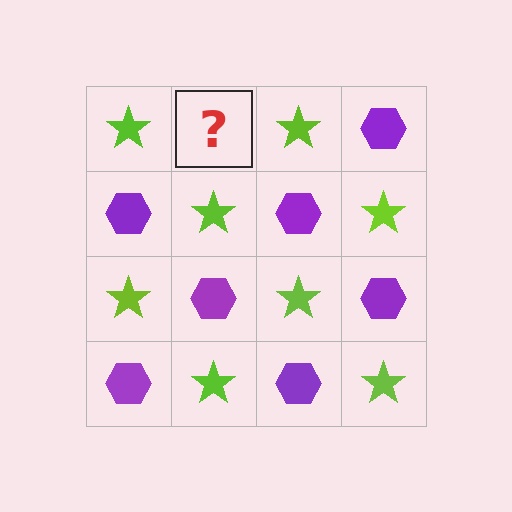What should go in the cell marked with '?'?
The missing cell should contain a purple hexagon.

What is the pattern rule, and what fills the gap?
The rule is that it alternates lime star and purple hexagon in a checkerboard pattern. The gap should be filled with a purple hexagon.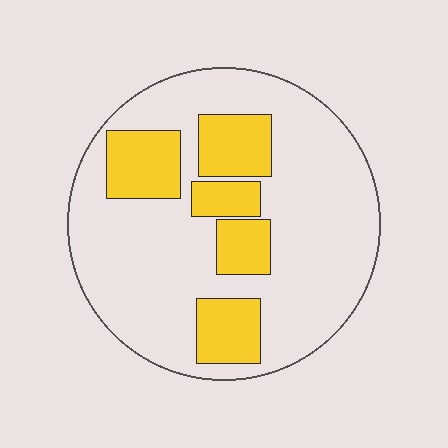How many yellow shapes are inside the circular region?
5.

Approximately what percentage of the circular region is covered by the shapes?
Approximately 25%.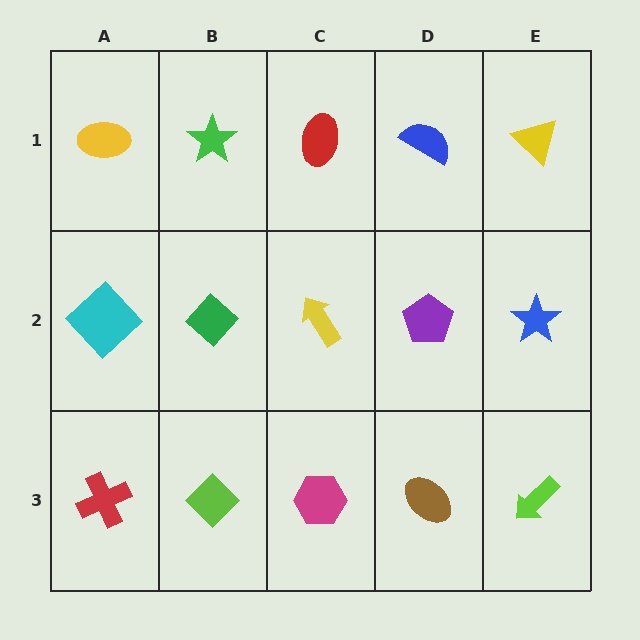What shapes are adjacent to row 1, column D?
A purple pentagon (row 2, column D), a red ellipse (row 1, column C), a yellow triangle (row 1, column E).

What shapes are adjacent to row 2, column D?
A blue semicircle (row 1, column D), a brown ellipse (row 3, column D), a yellow arrow (row 2, column C), a blue star (row 2, column E).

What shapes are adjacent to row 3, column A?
A cyan diamond (row 2, column A), a lime diamond (row 3, column B).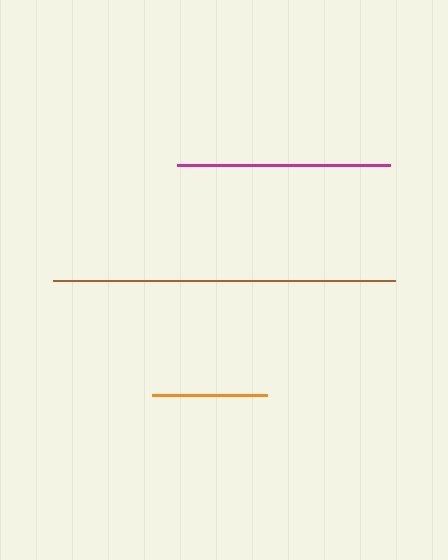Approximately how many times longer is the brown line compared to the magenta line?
The brown line is approximately 1.6 times the length of the magenta line.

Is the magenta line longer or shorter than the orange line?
The magenta line is longer than the orange line.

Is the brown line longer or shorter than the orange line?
The brown line is longer than the orange line.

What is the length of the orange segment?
The orange segment is approximately 115 pixels long.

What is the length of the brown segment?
The brown segment is approximately 343 pixels long.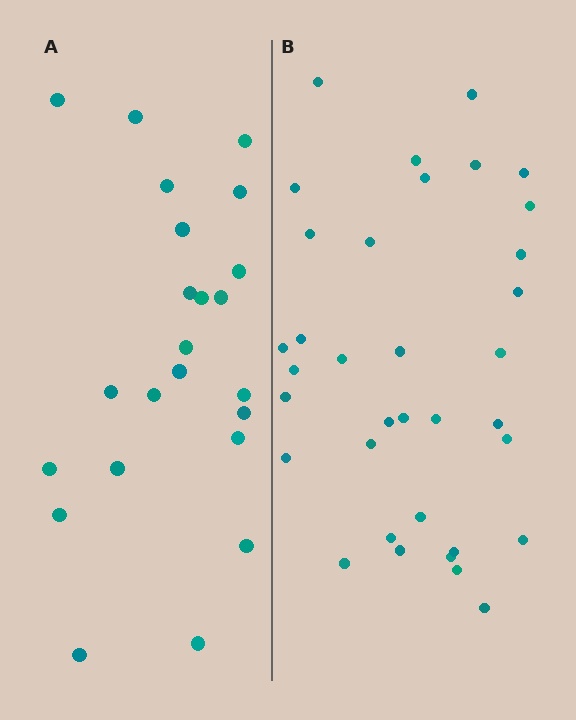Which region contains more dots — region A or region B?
Region B (the right region) has more dots.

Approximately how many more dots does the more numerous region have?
Region B has roughly 12 or so more dots than region A.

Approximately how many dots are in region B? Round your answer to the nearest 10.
About 40 dots. (The exact count is 35, which rounds to 40.)